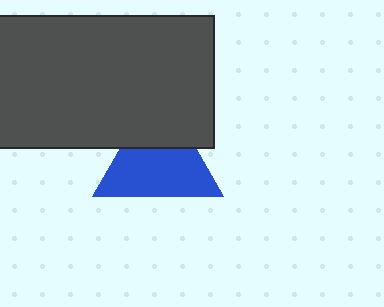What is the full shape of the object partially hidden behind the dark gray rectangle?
The partially hidden object is a blue triangle.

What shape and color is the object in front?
The object in front is a dark gray rectangle.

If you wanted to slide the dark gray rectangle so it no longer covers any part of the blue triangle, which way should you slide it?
Slide it up — that is the most direct way to separate the two shapes.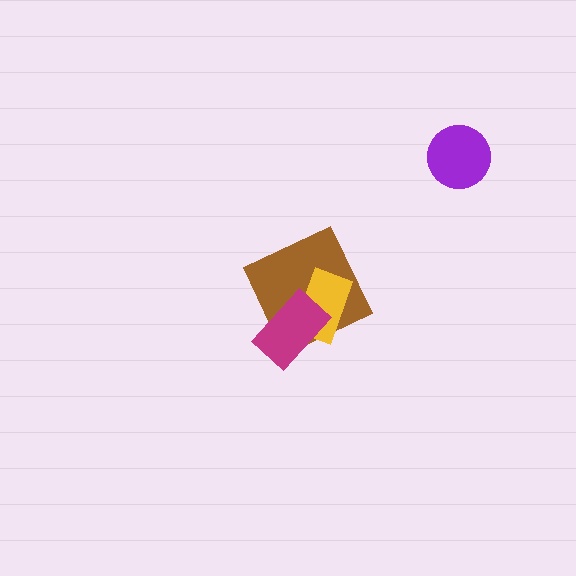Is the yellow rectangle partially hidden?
Yes, it is partially covered by another shape.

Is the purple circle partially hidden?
No, no other shape covers it.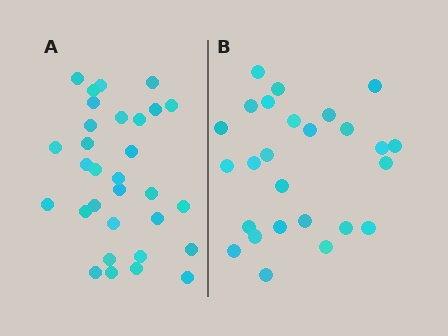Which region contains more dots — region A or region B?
Region A (the left region) has more dots.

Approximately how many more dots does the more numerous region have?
Region A has about 5 more dots than region B.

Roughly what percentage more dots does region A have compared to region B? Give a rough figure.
About 20% more.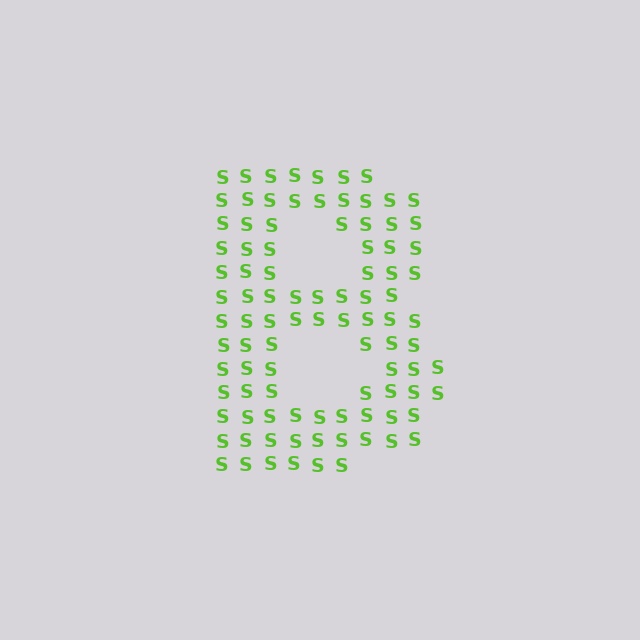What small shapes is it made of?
It is made of small letter S's.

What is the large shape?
The large shape is the letter B.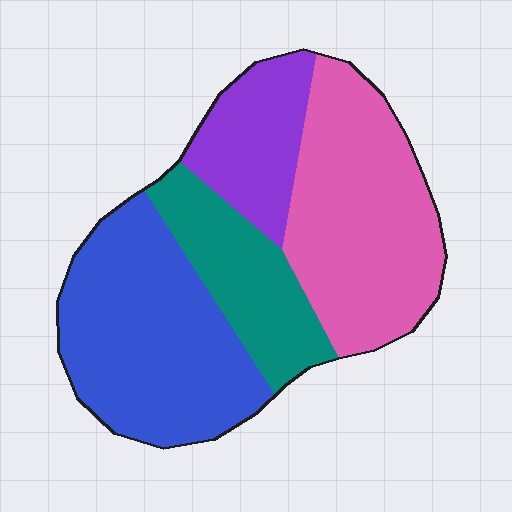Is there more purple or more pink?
Pink.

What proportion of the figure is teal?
Teal takes up about one sixth (1/6) of the figure.